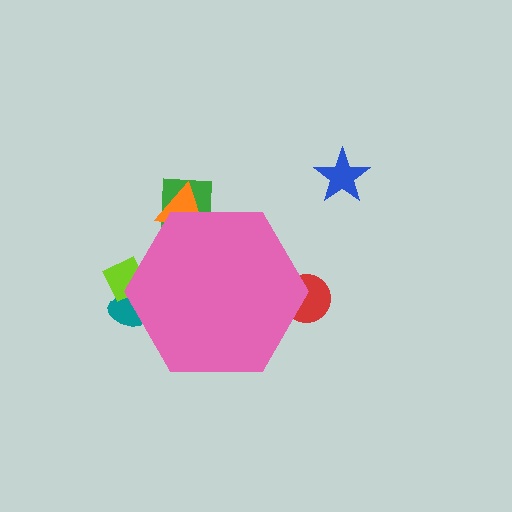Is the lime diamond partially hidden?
Yes, the lime diamond is partially hidden behind the pink hexagon.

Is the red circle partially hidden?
Yes, the red circle is partially hidden behind the pink hexagon.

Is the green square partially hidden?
Yes, the green square is partially hidden behind the pink hexagon.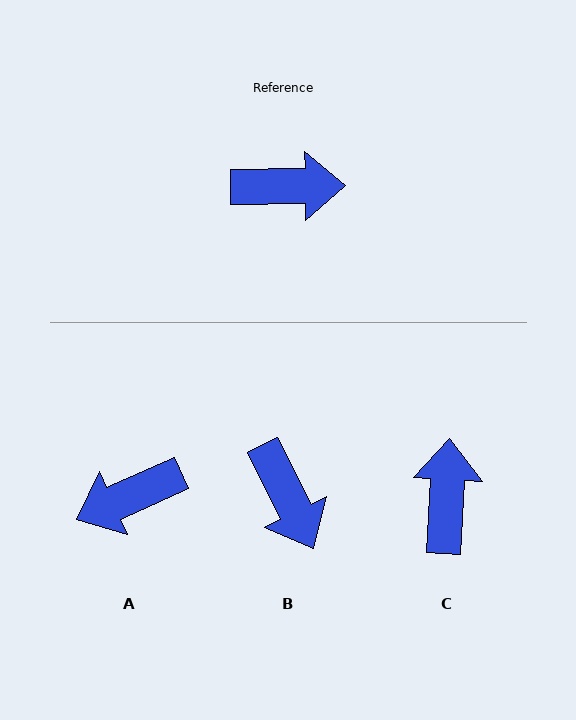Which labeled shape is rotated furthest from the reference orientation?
A, about 157 degrees away.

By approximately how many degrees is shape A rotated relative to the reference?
Approximately 157 degrees clockwise.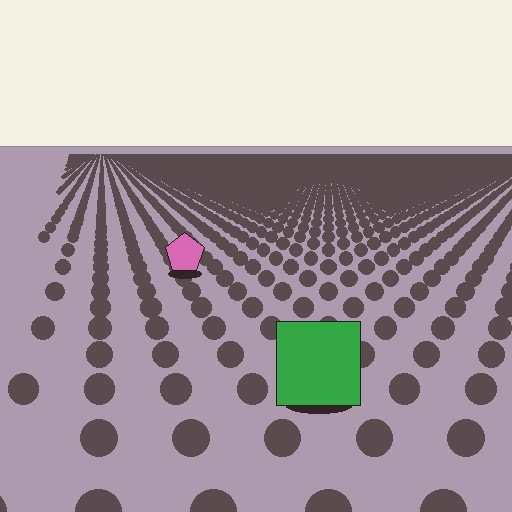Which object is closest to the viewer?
The green square is closest. The texture marks near it are larger and more spread out.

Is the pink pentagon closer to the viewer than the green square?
No. The green square is closer — you can tell from the texture gradient: the ground texture is coarser near it.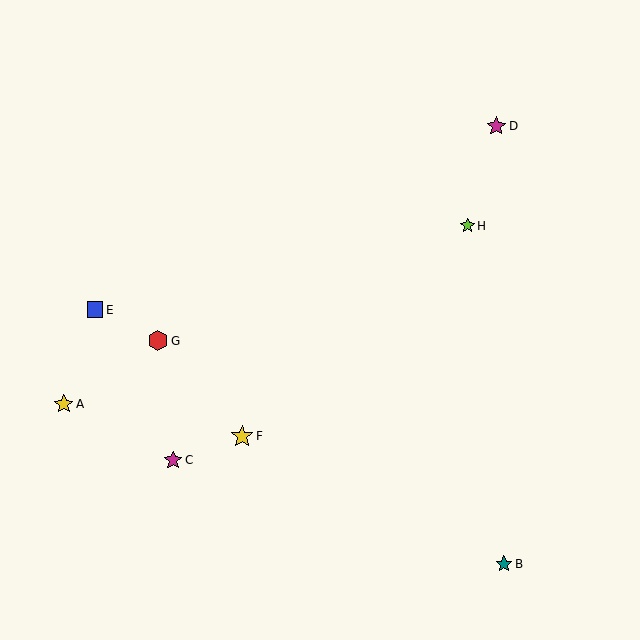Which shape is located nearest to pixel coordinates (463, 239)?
The lime star (labeled H) at (467, 226) is nearest to that location.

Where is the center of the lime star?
The center of the lime star is at (467, 226).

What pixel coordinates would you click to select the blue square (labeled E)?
Click at (95, 310) to select the blue square E.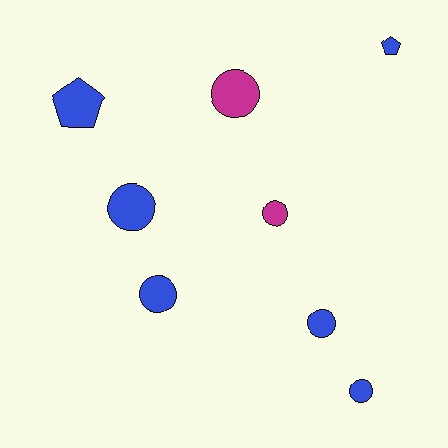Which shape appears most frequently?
Circle, with 6 objects.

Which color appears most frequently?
Blue, with 6 objects.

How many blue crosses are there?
There are no blue crosses.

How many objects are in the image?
There are 8 objects.